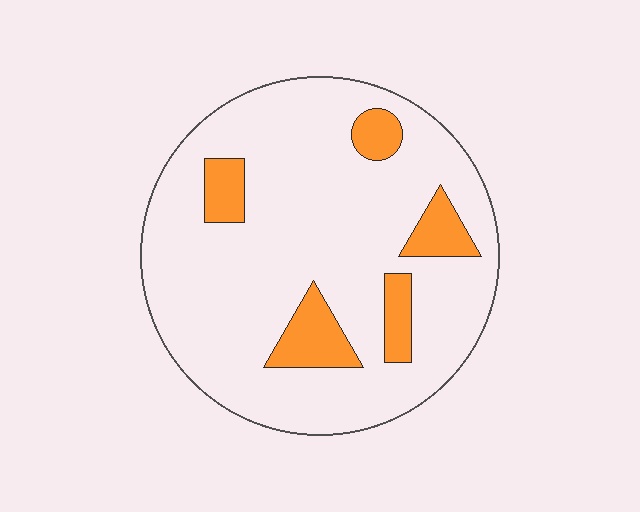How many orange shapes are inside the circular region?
5.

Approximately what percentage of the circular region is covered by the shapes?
Approximately 15%.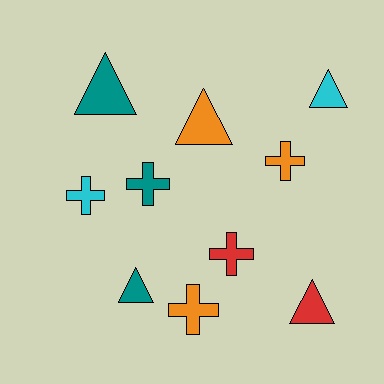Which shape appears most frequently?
Triangle, with 5 objects.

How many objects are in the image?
There are 10 objects.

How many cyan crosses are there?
There is 1 cyan cross.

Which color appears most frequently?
Orange, with 3 objects.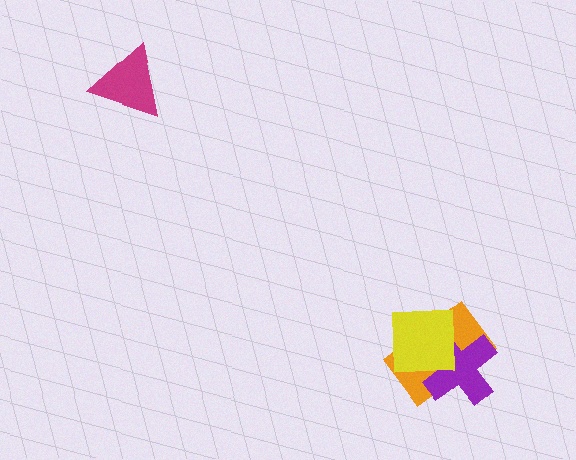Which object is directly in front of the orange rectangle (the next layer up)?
The purple cross is directly in front of the orange rectangle.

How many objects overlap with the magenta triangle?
0 objects overlap with the magenta triangle.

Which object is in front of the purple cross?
The yellow square is in front of the purple cross.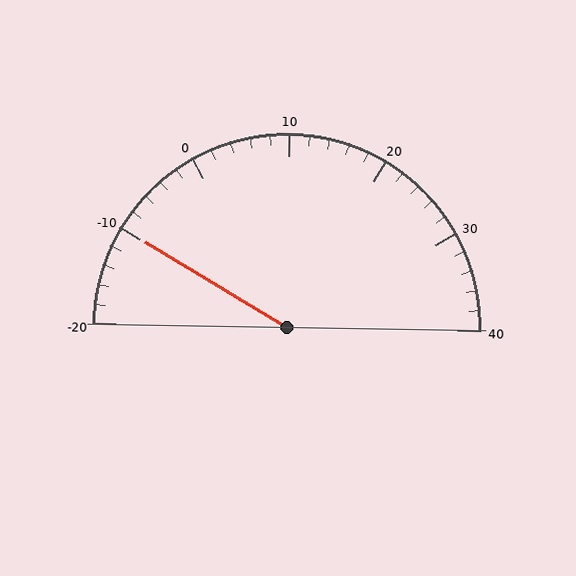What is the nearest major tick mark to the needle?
The nearest major tick mark is -10.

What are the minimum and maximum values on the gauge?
The gauge ranges from -20 to 40.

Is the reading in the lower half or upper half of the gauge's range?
The reading is in the lower half of the range (-20 to 40).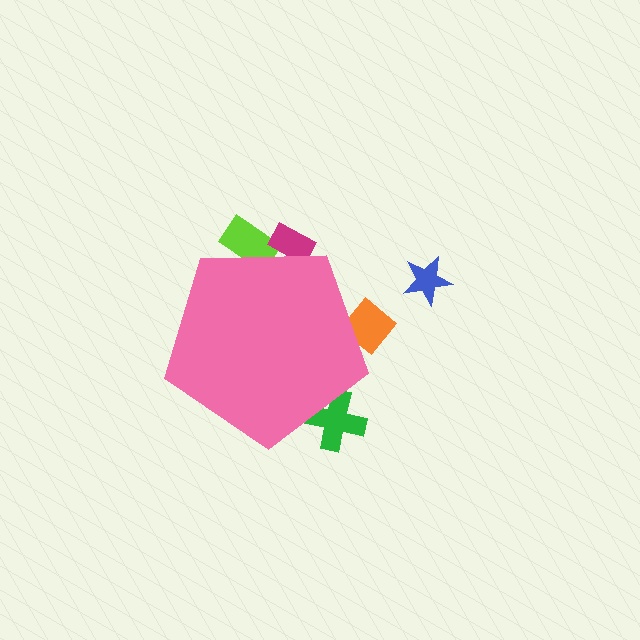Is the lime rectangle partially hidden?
Yes, the lime rectangle is partially hidden behind the pink pentagon.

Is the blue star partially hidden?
No, the blue star is fully visible.